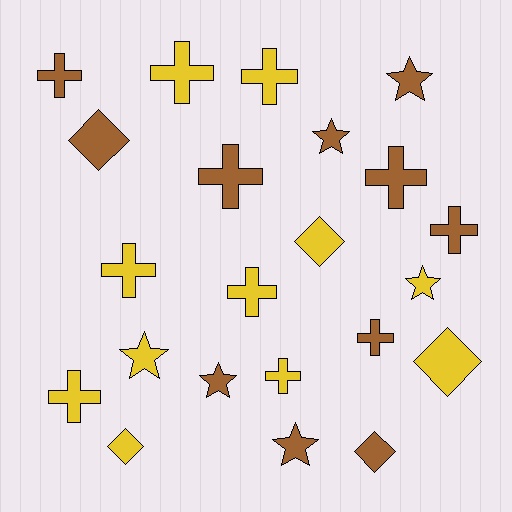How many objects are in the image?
There are 22 objects.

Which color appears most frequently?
Yellow, with 11 objects.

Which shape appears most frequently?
Cross, with 11 objects.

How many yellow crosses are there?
There are 6 yellow crosses.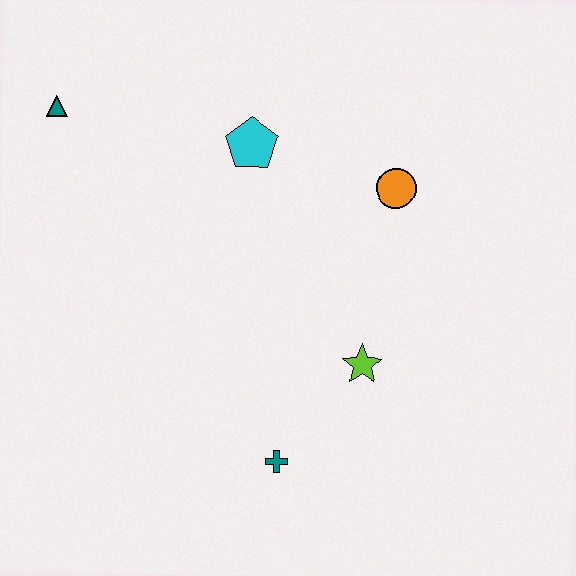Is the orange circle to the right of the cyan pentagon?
Yes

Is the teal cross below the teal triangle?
Yes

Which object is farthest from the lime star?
The teal triangle is farthest from the lime star.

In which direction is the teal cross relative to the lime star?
The teal cross is below the lime star.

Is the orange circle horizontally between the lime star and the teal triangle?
No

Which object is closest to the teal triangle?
The cyan pentagon is closest to the teal triangle.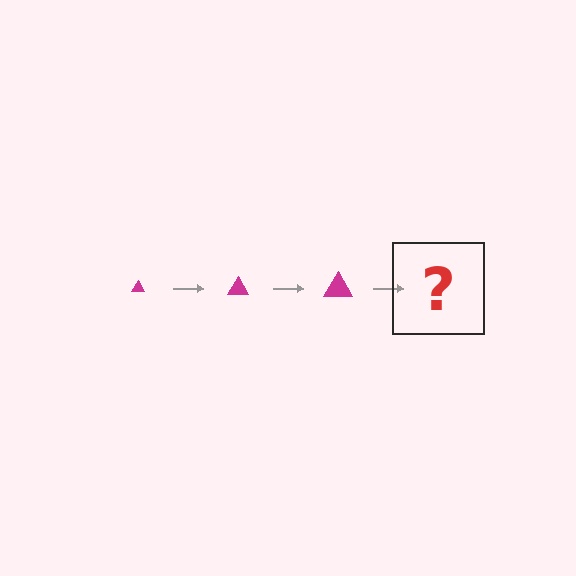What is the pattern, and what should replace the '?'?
The pattern is that the triangle gets progressively larger each step. The '?' should be a magenta triangle, larger than the previous one.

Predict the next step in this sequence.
The next step is a magenta triangle, larger than the previous one.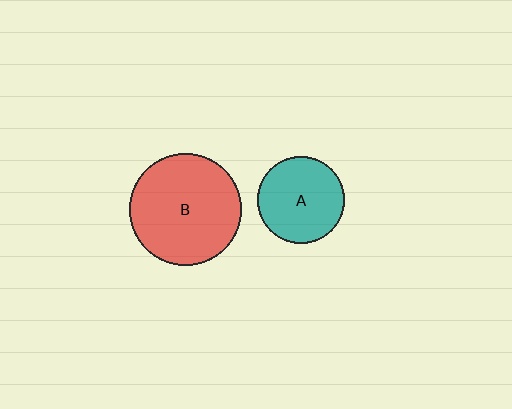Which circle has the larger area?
Circle B (red).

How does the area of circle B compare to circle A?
Approximately 1.7 times.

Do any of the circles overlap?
No, none of the circles overlap.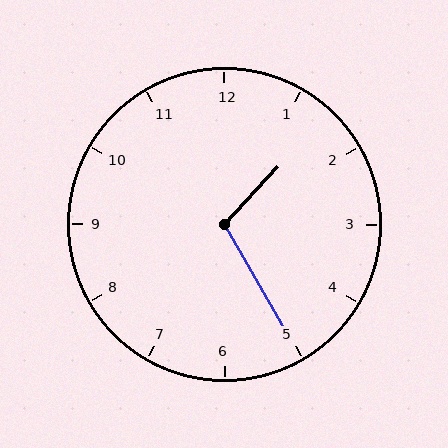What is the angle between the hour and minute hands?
Approximately 108 degrees.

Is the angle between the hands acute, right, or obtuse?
It is obtuse.